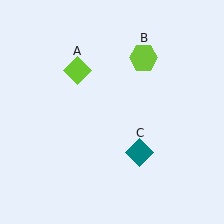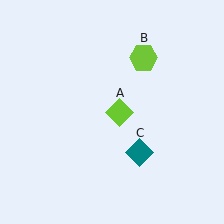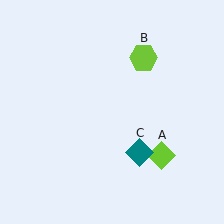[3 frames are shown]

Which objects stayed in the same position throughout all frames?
Lime hexagon (object B) and teal diamond (object C) remained stationary.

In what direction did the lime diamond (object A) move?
The lime diamond (object A) moved down and to the right.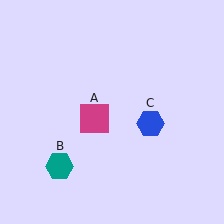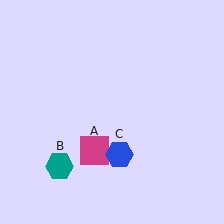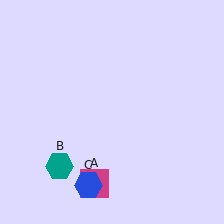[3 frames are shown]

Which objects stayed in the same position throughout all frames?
Teal hexagon (object B) remained stationary.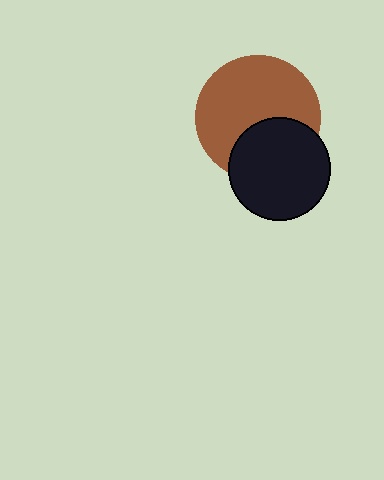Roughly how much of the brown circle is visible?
Most of it is visible (roughly 67%).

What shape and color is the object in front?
The object in front is a black circle.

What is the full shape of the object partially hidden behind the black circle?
The partially hidden object is a brown circle.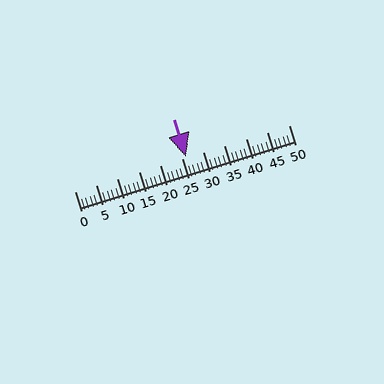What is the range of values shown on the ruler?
The ruler shows values from 0 to 50.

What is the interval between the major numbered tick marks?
The major tick marks are spaced 5 units apart.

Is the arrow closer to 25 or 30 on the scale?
The arrow is closer to 25.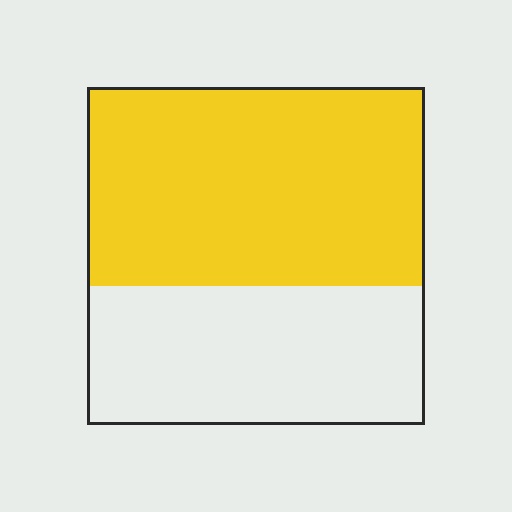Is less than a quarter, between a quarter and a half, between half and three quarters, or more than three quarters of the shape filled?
Between half and three quarters.